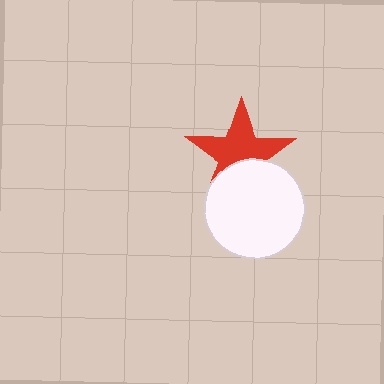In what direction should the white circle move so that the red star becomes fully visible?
The white circle should move down. That is the shortest direction to clear the overlap and leave the red star fully visible.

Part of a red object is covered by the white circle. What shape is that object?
It is a star.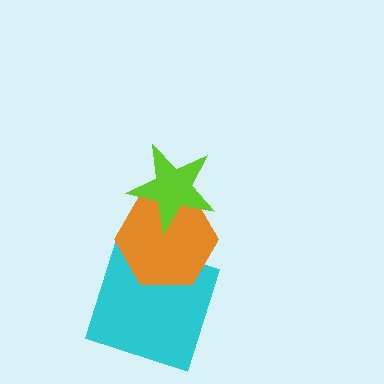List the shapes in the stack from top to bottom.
From top to bottom: the lime star, the orange hexagon, the cyan square.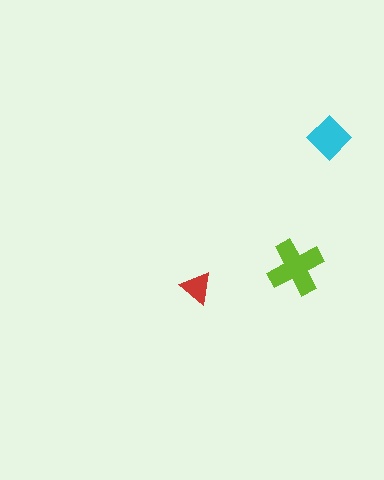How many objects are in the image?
There are 3 objects in the image.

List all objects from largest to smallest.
The lime cross, the cyan diamond, the red triangle.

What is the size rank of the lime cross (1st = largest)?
1st.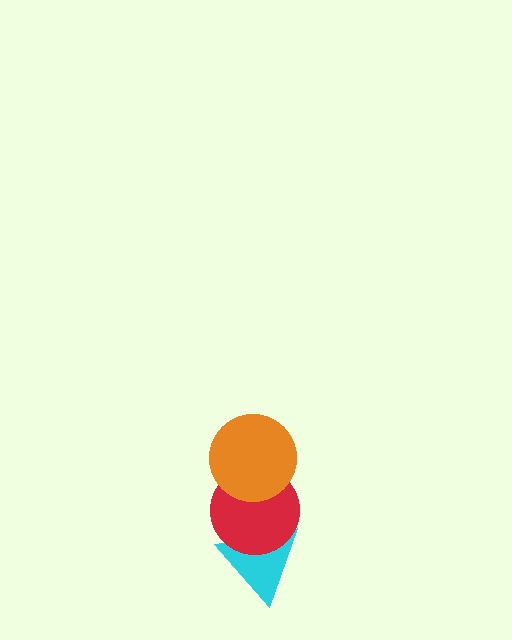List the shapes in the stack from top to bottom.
From top to bottom: the orange circle, the red circle, the cyan triangle.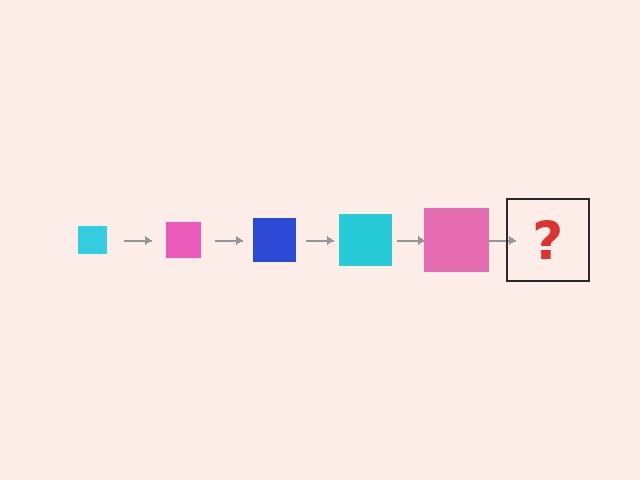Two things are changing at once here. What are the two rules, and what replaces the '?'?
The two rules are that the square grows larger each step and the color cycles through cyan, pink, and blue. The '?' should be a blue square, larger than the previous one.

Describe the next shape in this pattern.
It should be a blue square, larger than the previous one.